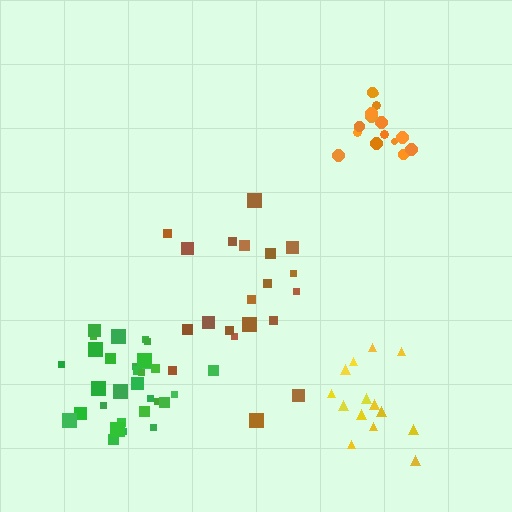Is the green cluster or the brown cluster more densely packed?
Green.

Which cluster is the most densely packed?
Green.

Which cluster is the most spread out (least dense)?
Brown.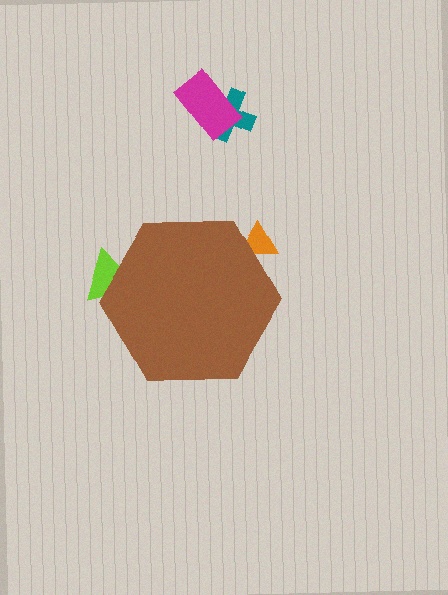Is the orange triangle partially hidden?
Yes, the orange triangle is partially hidden behind the brown hexagon.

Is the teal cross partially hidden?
No, the teal cross is fully visible.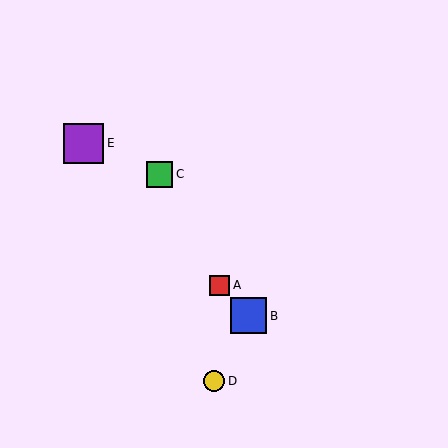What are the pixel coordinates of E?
Object E is at (84, 143).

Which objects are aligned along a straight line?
Objects A, B, E are aligned along a straight line.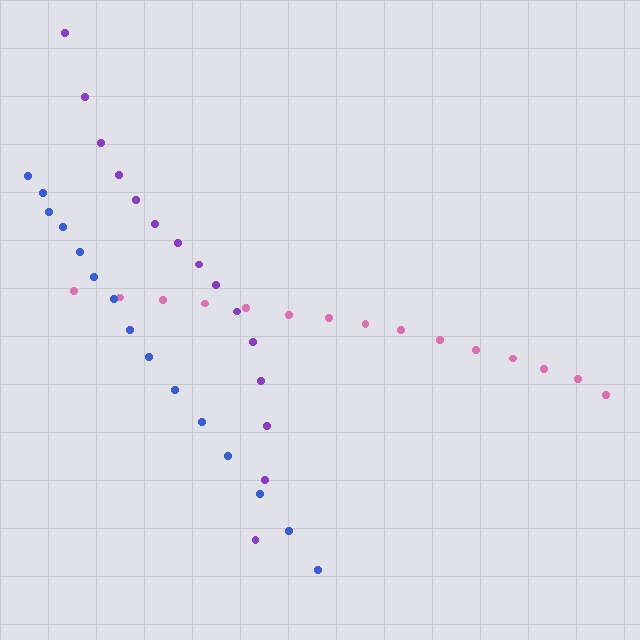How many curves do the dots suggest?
There are 3 distinct paths.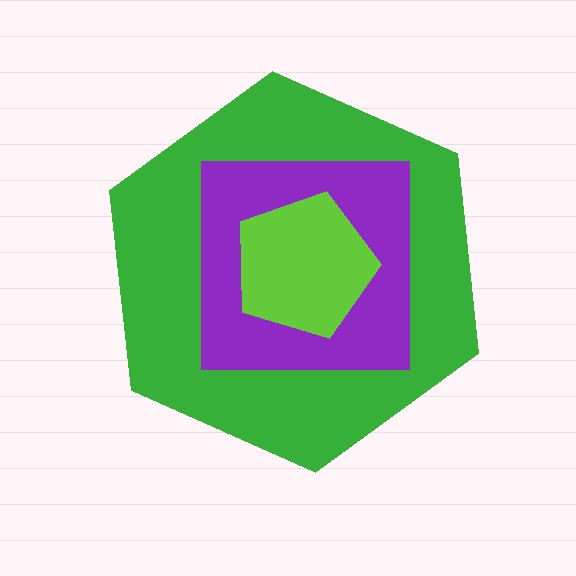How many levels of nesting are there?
3.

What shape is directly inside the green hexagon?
The purple square.